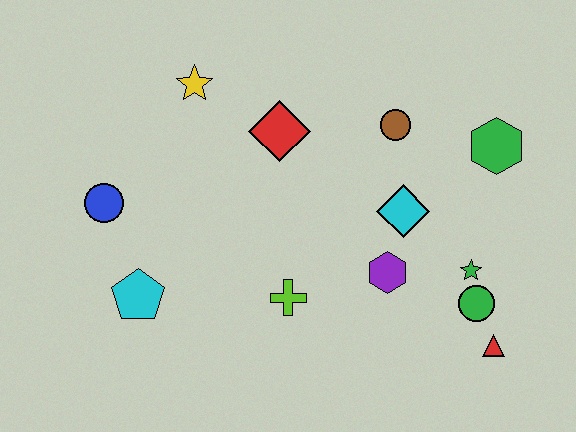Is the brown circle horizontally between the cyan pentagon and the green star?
Yes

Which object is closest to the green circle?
The green star is closest to the green circle.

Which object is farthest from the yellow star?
The red triangle is farthest from the yellow star.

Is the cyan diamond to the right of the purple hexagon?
Yes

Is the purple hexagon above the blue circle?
No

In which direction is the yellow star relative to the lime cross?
The yellow star is above the lime cross.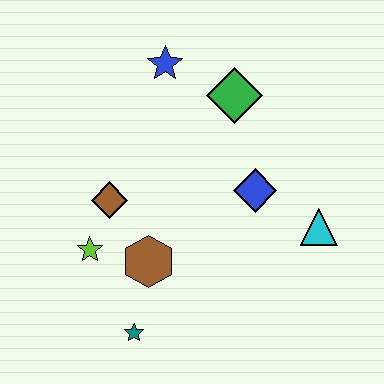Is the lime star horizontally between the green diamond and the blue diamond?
No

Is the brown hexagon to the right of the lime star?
Yes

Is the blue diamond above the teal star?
Yes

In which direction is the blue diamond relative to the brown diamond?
The blue diamond is to the right of the brown diamond.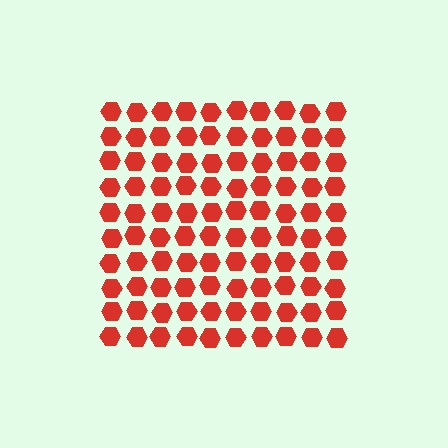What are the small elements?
The small elements are hexagons.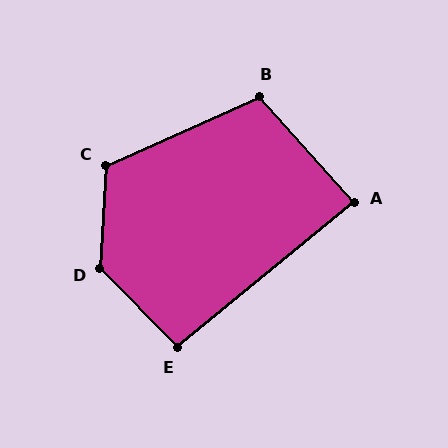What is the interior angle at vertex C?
Approximately 117 degrees (obtuse).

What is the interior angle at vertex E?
Approximately 95 degrees (obtuse).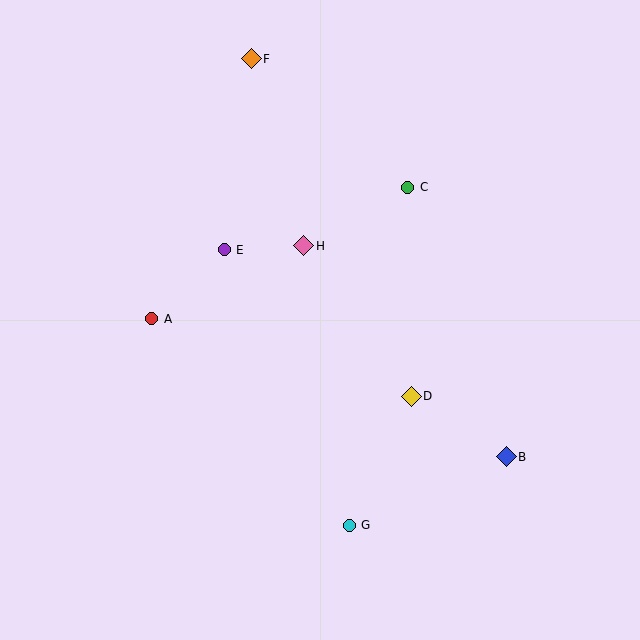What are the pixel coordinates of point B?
Point B is at (506, 457).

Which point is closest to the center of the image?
Point H at (304, 246) is closest to the center.